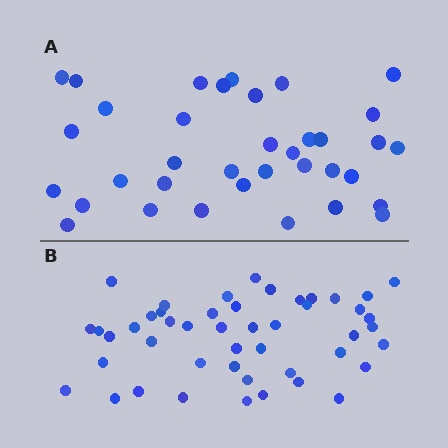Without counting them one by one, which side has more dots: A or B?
Region B (the bottom region) has more dots.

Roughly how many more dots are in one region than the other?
Region B has roughly 12 or so more dots than region A.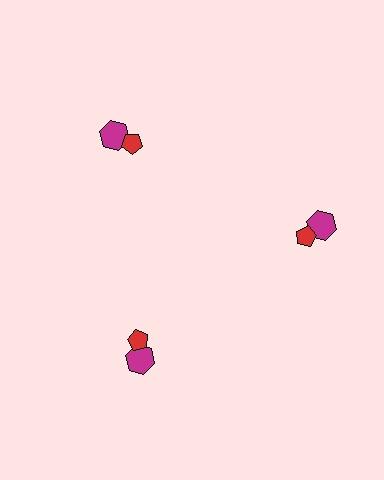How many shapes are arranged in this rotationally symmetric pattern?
There are 6 shapes, arranged in 3 groups of 2.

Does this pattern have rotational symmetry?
Yes, this pattern has 3-fold rotational symmetry. It looks the same after rotating 120 degrees around the center.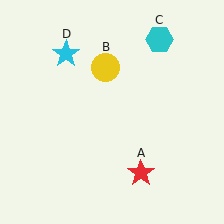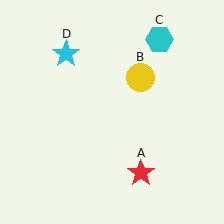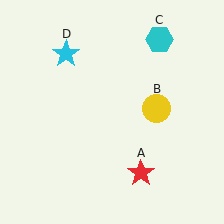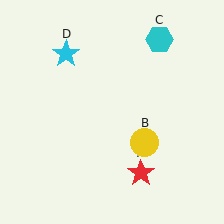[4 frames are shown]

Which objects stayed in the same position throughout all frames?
Red star (object A) and cyan hexagon (object C) and cyan star (object D) remained stationary.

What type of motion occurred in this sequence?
The yellow circle (object B) rotated clockwise around the center of the scene.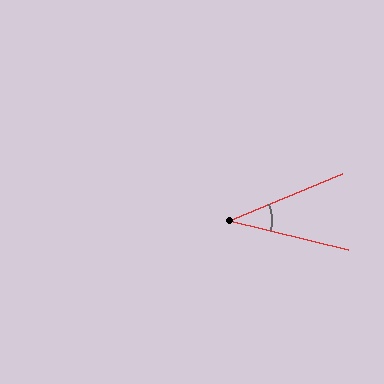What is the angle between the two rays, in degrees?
Approximately 36 degrees.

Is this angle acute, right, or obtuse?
It is acute.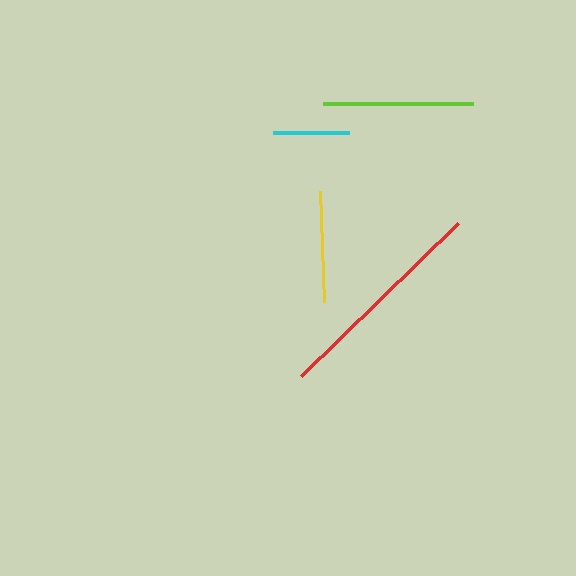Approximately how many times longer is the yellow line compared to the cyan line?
The yellow line is approximately 1.5 times the length of the cyan line.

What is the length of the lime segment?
The lime segment is approximately 150 pixels long.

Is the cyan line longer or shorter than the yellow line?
The yellow line is longer than the cyan line.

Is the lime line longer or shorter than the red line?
The red line is longer than the lime line.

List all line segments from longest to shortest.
From longest to shortest: red, lime, yellow, cyan.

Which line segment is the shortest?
The cyan line is the shortest at approximately 76 pixels.